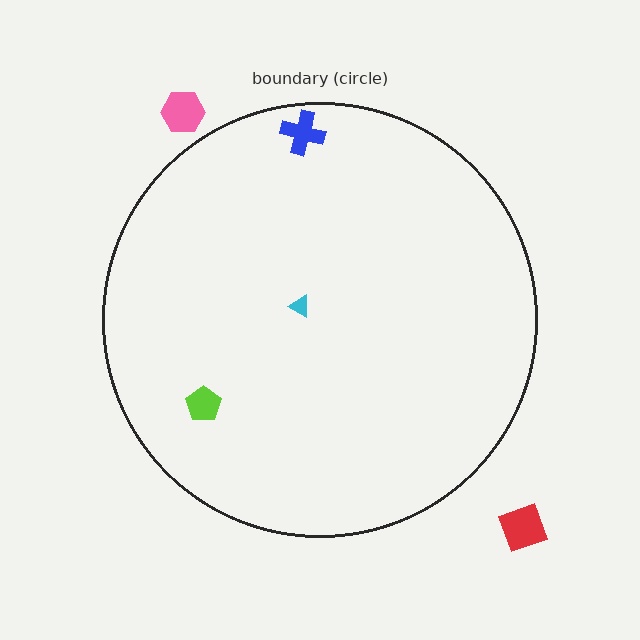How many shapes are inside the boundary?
3 inside, 2 outside.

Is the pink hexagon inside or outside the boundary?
Outside.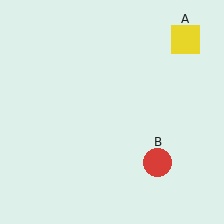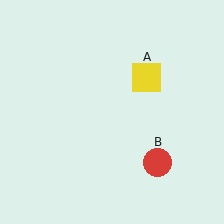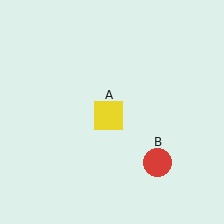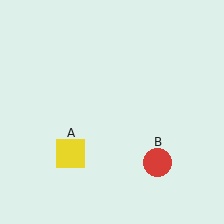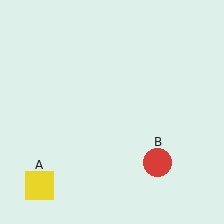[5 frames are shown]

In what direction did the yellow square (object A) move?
The yellow square (object A) moved down and to the left.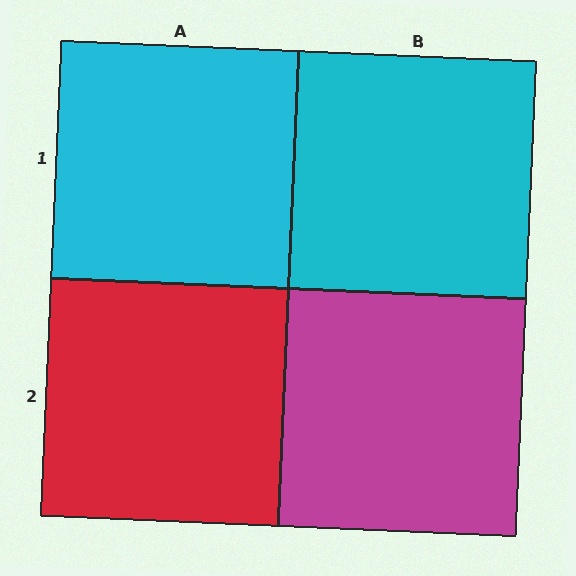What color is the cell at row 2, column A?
Red.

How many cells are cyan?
2 cells are cyan.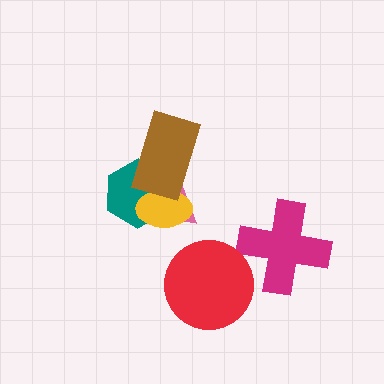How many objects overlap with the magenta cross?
0 objects overlap with the magenta cross.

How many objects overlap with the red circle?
0 objects overlap with the red circle.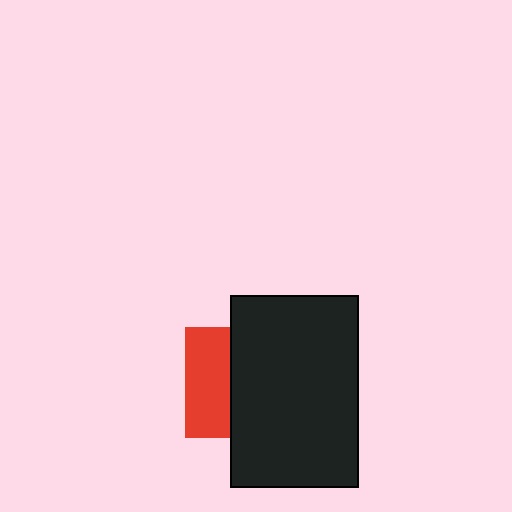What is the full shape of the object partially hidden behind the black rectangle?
The partially hidden object is a red square.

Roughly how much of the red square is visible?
A small part of it is visible (roughly 40%).